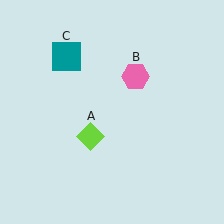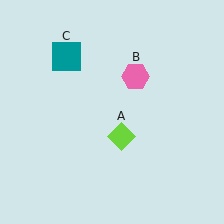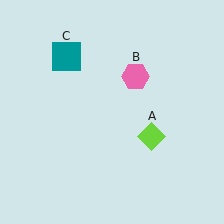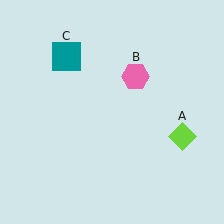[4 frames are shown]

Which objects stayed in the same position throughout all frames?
Pink hexagon (object B) and teal square (object C) remained stationary.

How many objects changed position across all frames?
1 object changed position: lime diamond (object A).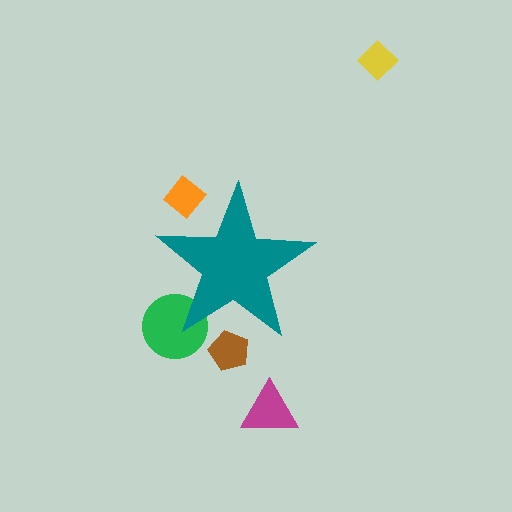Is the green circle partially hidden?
Yes, the green circle is partially hidden behind the teal star.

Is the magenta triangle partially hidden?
No, the magenta triangle is fully visible.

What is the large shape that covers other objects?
A teal star.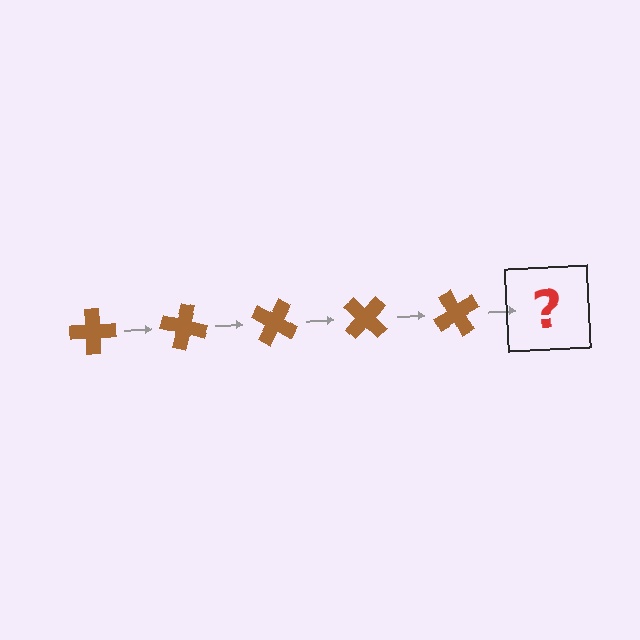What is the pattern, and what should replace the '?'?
The pattern is that the cross rotates 15 degrees each step. The '?' should be a brown cross rotated 75 degrees.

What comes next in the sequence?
The next element should be a brown cross rotated 75 degrees.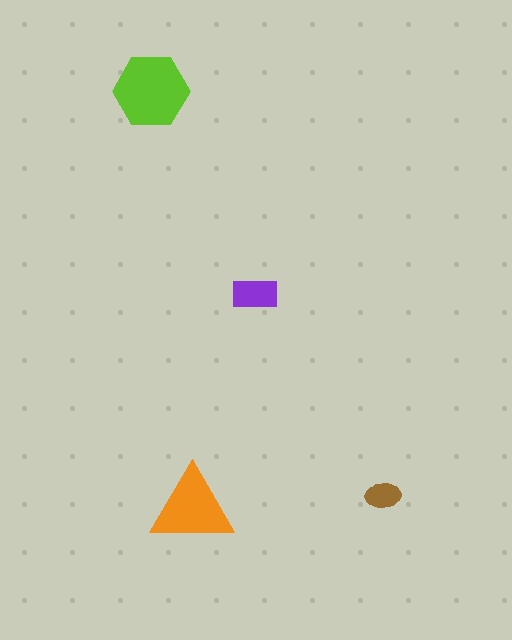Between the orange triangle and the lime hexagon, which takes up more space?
The lime hexagon.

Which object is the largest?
The lime hexagon.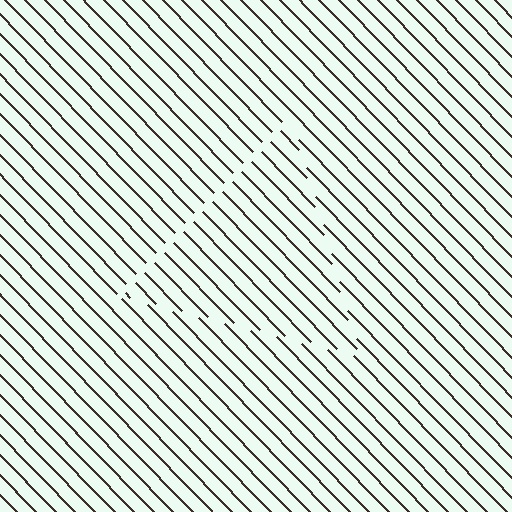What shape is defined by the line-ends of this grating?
An illusory triangle. The interior of the shape contains the same grating, shifted by half a period — the contour is defined by the phase discontinuity where line-ends from the inner and outer gratings abut.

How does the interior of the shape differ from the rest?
The interior of the shape contains the same grating, shifted by half a period — the contour is defined by the phase discontinuity where line-ends from the inner and outer gratings abut.